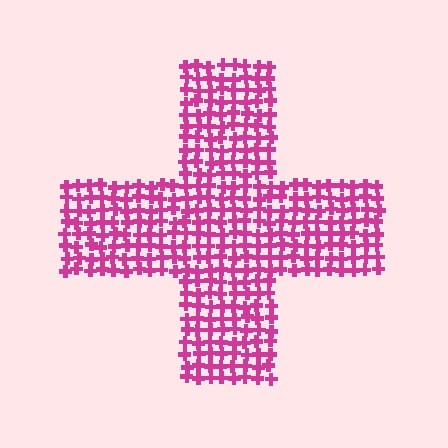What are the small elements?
The small elements are crosses.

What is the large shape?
The large shape is a cross.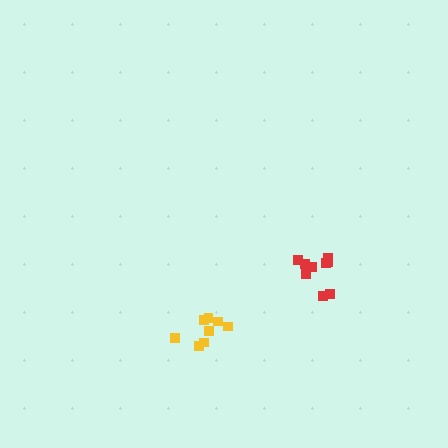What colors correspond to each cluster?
The clusters are colored: red, yellow.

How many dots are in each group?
Group 1: 10 dots, Group 2: 8 dots (18 total).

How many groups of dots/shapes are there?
There are 2 groups.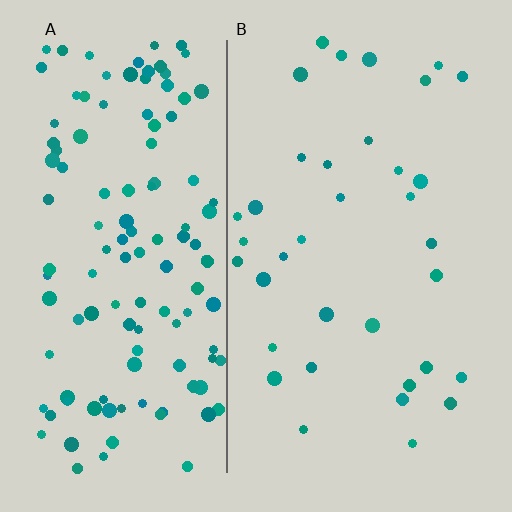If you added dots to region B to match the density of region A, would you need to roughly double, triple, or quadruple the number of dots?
Approximately quadruple.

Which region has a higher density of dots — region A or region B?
A (the left).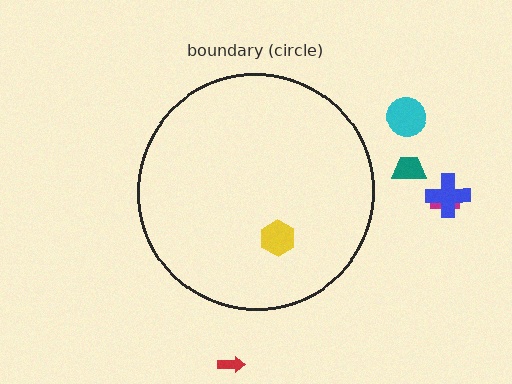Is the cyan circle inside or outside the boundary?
Outside.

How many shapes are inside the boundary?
1 inside, 5 outside.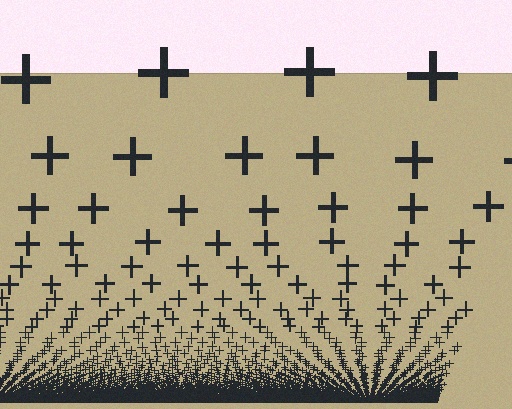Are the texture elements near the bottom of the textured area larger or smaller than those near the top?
Smaller. The gradient is inverted — elements near the bottom are smaller and denser.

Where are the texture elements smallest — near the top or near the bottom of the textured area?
Near the bottom.